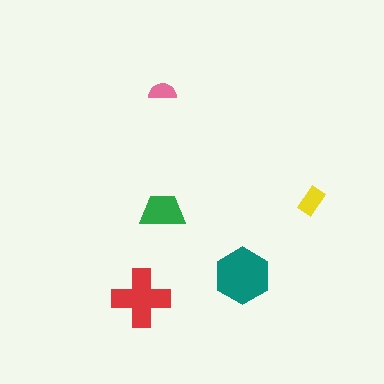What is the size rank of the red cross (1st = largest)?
2nd.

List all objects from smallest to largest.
The pink semicircle, the yellow rectangle, the green trapezoid, the red cross, the teal hexagon.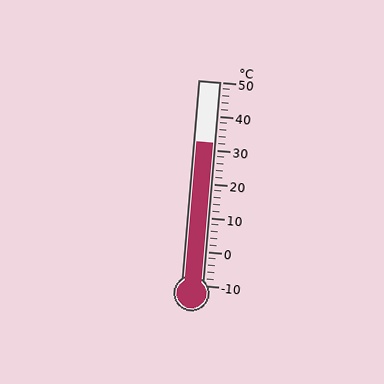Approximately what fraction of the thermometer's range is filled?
The thermometer is filled to approximately 70% of its range.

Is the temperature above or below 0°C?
The temperature is above 0°C.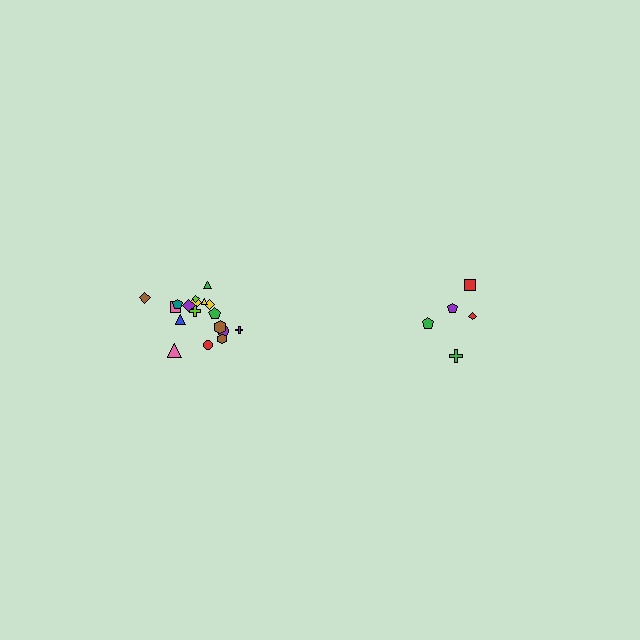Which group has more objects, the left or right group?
The left group.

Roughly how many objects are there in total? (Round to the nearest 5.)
Roughly 25 objects in total.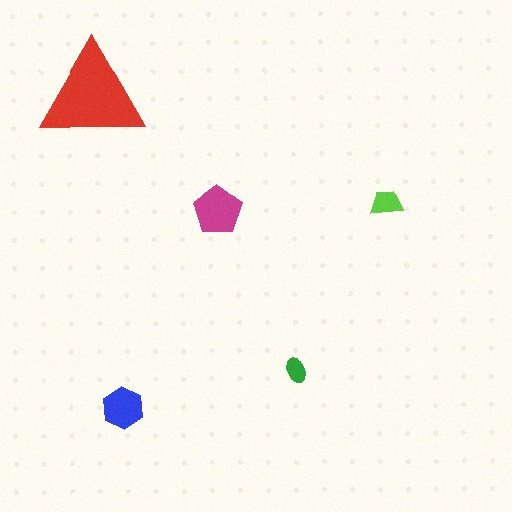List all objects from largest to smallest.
The red triangle, the magenta pentagon, the blue hexagon, the lime trapezoid, the green ellipse.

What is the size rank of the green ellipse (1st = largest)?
5th.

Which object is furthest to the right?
The lime trapezoid is rightmost.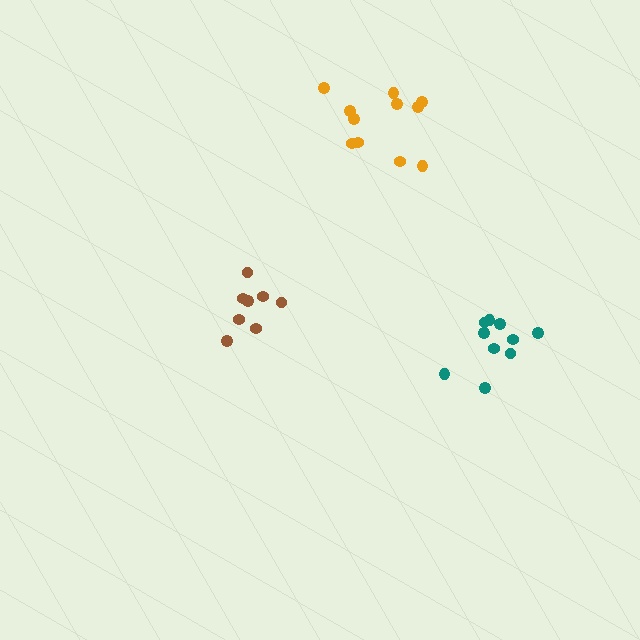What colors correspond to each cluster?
The clusters are colored: brown, orange, teal.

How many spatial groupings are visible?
There are 3 spatial groupings.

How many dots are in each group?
Group 1: 8 dots, Group 2: 11 dots, Group 3: 10 dots (29 total).